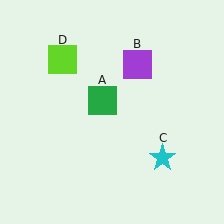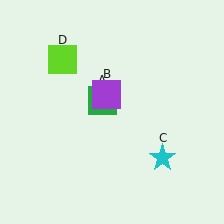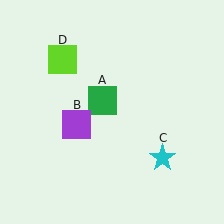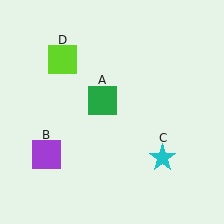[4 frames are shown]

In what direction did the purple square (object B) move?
The purple square (object B) moved down and to the left.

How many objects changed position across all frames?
1 object changed position: purple square (object B).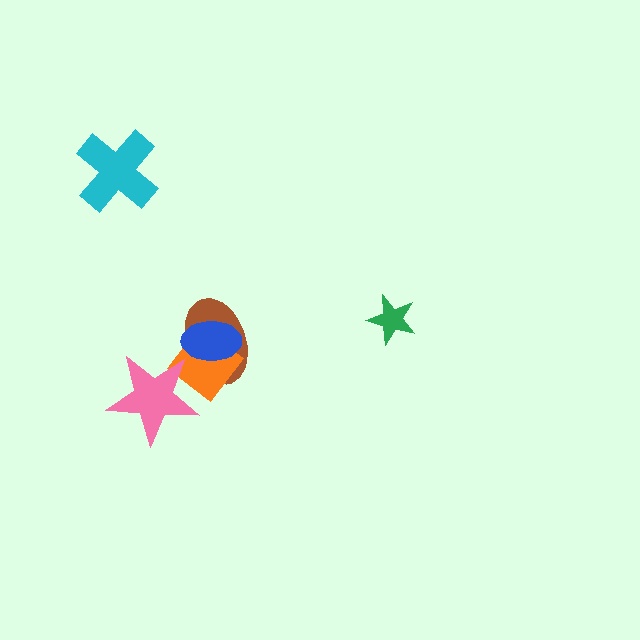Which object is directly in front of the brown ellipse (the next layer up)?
The orange diamond is directly in front of the brown ellipse.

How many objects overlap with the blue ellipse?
2 objects overlap with the blue ellipse.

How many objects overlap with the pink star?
2 objects overlap with the pink star.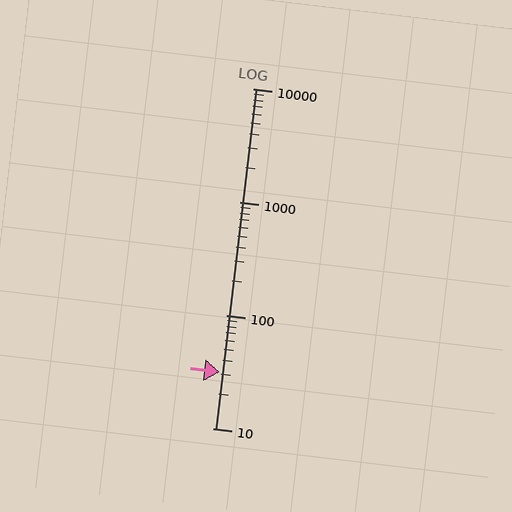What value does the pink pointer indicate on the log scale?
The pointer indicates approximately 31.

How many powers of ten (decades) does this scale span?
The scale spans 3 decades, from 10 to 10000.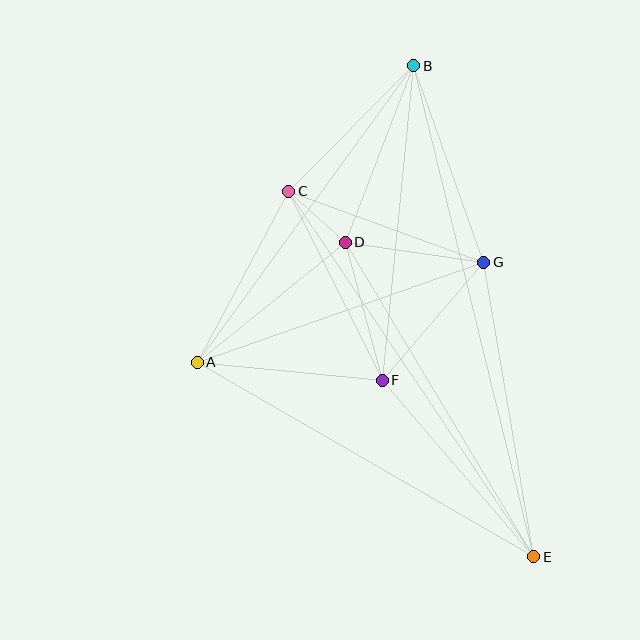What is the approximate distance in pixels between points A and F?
The distance between A and F is approximately 186 pixels.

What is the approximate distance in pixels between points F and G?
The distance between F and G is approximately 156 pixels.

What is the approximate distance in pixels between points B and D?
The distance between B and D is approximately 189 pixels.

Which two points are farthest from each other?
Points B and E are farthest from each other.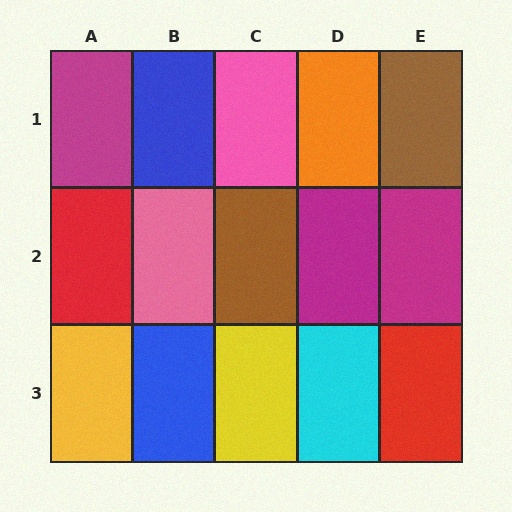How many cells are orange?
1 cell is orange.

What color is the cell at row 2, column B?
Pink.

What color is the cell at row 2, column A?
Red.